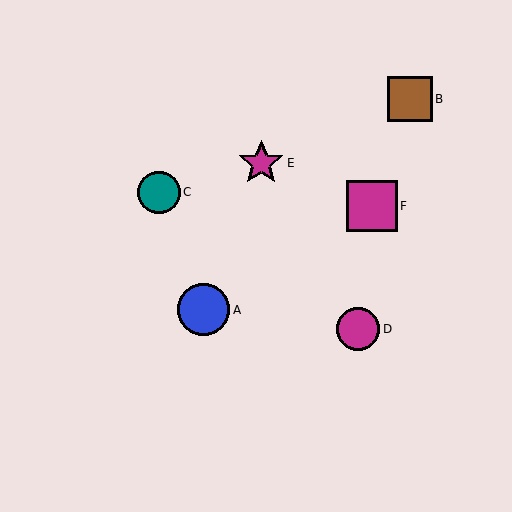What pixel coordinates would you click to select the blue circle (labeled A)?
Click at (204, 310) to select the blue circle A.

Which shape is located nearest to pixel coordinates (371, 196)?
The magenta square (labeled F) at (372, 206) is nearest to that location.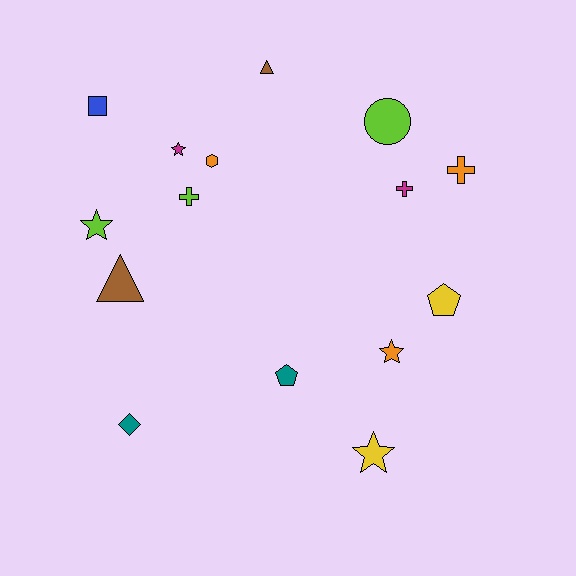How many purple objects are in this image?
There are no purple objects.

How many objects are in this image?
There are 15 objects.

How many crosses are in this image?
There are 3 crosses.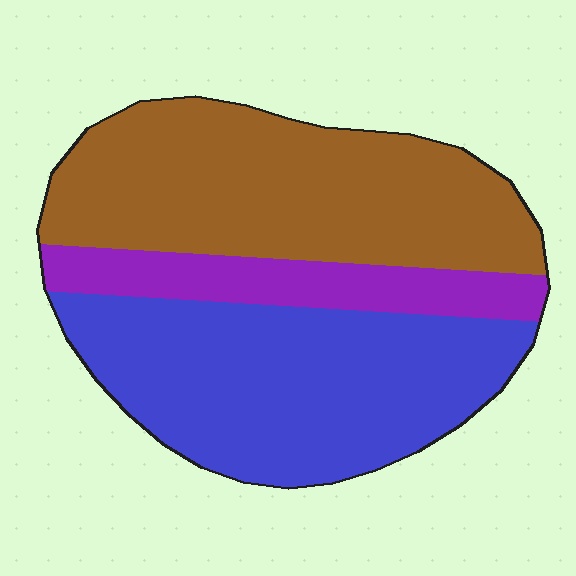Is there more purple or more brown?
Brown.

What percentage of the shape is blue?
Blue takes up between a third and a half of the shape.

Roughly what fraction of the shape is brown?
Brown covers 42% of the shape.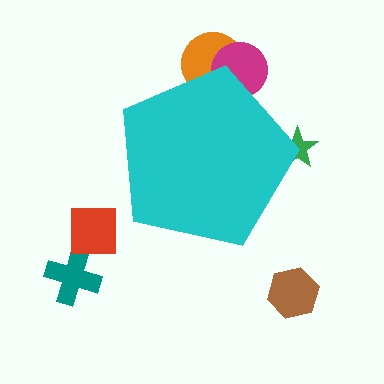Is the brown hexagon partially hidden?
No, the brown hexagon is fully visible.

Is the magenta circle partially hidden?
Yes, the magenta circle is partially hidden behind the cyan pentagon.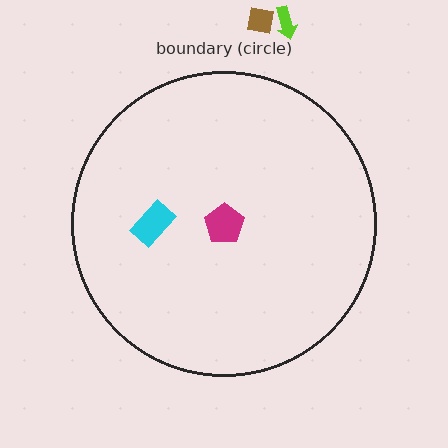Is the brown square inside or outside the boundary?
Outside.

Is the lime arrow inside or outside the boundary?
Outside.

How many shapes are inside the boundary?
2 inside, 2 outside.